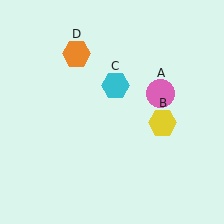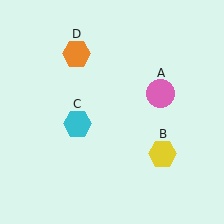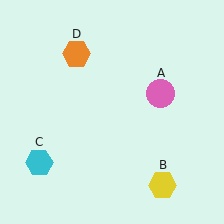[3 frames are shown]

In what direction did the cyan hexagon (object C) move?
The cyan hexagon (object C) moved down and to the left.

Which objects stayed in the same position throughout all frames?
Pink circle (object A) and orange hexagon (object D) remained stationary.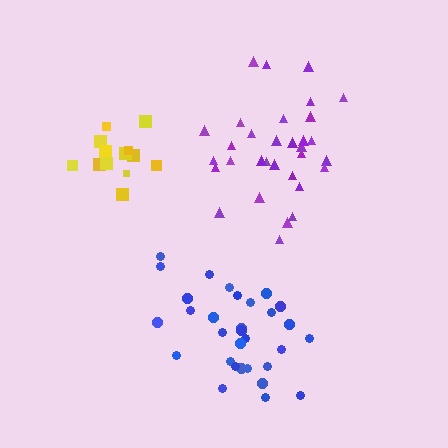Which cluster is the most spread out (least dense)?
Purple.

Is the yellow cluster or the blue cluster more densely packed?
Yellow.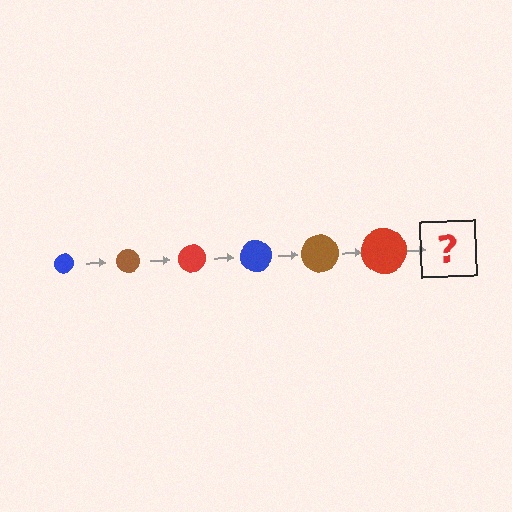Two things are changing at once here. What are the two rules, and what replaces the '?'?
The two rules are that the circle grows larger each step and the color cycles through blue, brown, and red. The '?' should be a blue circle, larger than the previous one.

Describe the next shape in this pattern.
It should be a blue circle, larger than the previous one.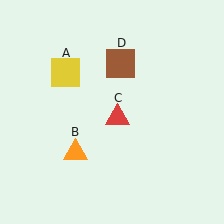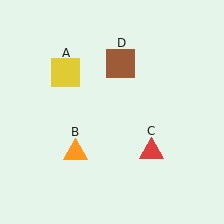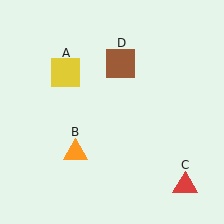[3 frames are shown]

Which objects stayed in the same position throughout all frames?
Yellow square (object A) and orange triangle (object B) and brown square (object D) remained stationary.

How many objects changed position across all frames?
1 object changed position: red triangle (object C).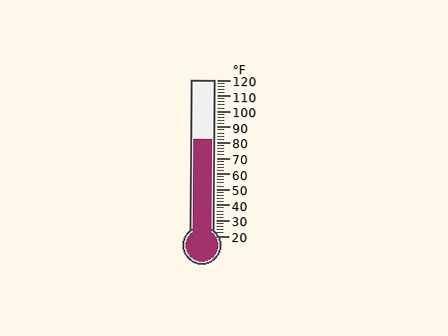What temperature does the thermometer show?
The thermometer shows approximately 82°F.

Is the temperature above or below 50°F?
The temperature is above 50°F.